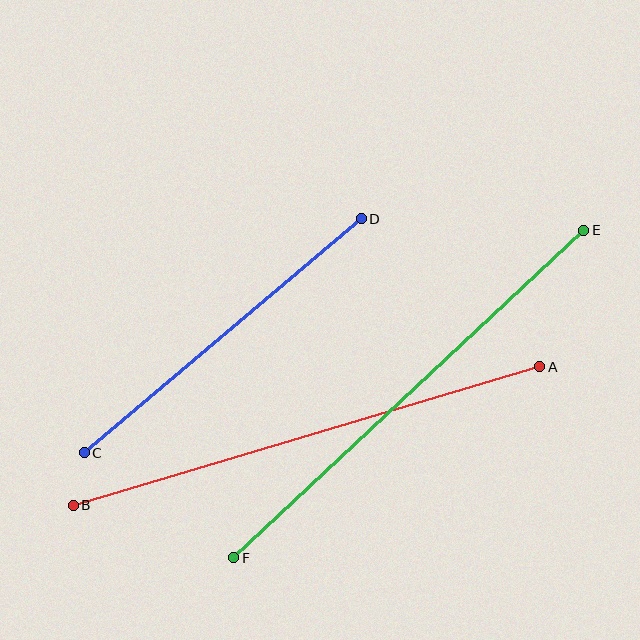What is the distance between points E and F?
The distance is approximately 479 pixels.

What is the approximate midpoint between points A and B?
The midpoint is at approximately (307, 436) pixels.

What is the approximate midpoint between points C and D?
The midpoint is at approximately (223, 336) pixels.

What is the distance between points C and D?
The distance is approximately 363 pixels.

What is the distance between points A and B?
The distance is approximately 486 pixels.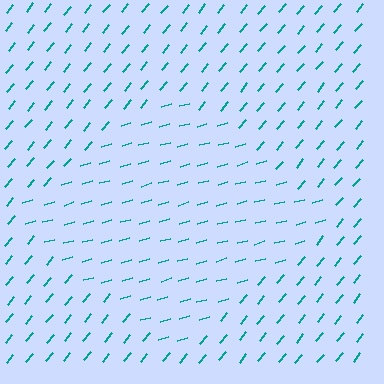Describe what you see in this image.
The image is filled with small teal line segments. A diamond region in the image has lines oriented differently from the surrounding lines, creating a visible texture boundary.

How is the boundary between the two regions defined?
The boundary is defined purely by a change in line orientation (approximately 35 degrees difference). All lines are the same color and thickness.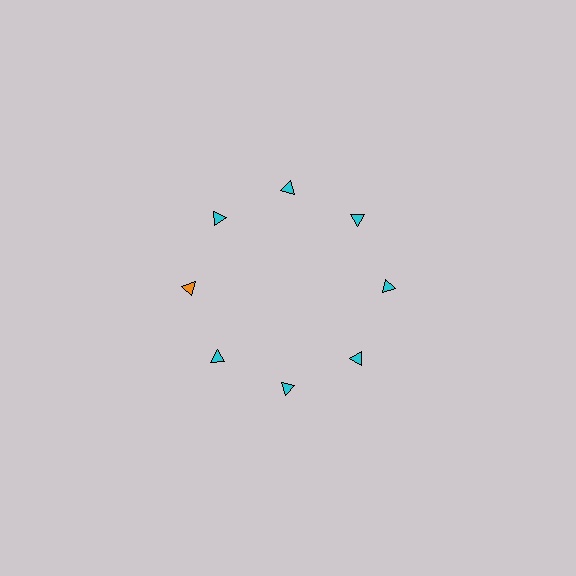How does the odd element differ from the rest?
It has a different color: orange instead of cyan.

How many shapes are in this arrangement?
There are 8 shapes arranged in a ring pattern.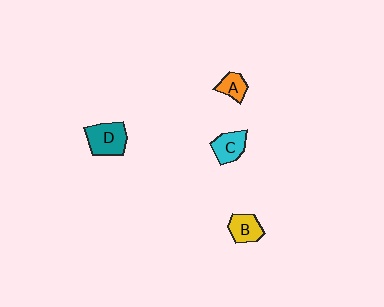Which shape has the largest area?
Shape D (teal).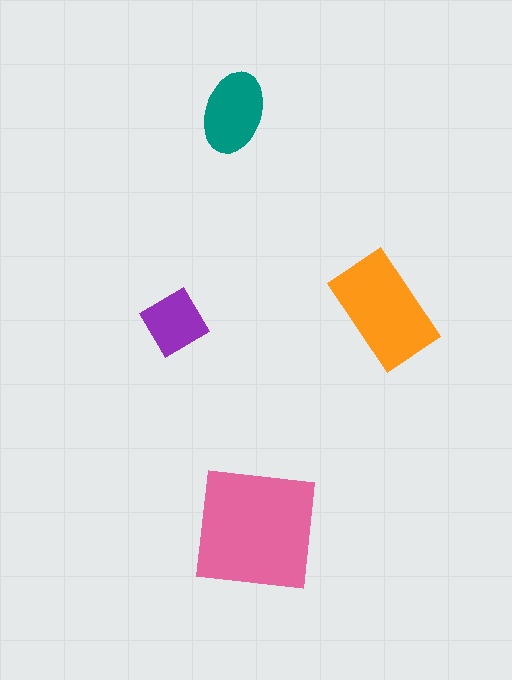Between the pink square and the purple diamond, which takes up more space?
The pink square.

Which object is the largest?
The pink square.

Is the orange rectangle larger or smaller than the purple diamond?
Larger.